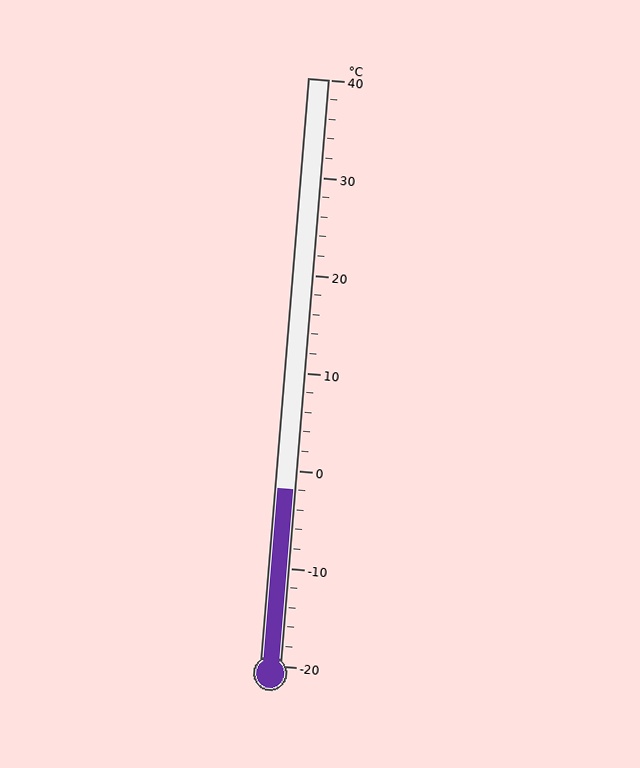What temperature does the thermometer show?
The thermometer shows approximately -2°C.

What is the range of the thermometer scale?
The thermometer scale ranges from -20°C to 40°C.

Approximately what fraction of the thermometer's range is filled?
The thermometer is filled to approximately 30% of its range.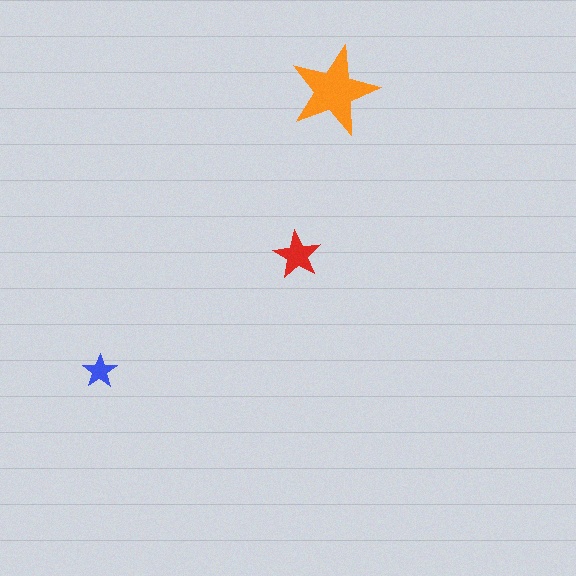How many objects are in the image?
There are 3 objects in the image.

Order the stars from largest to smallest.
the orange one, the red one, the blue one.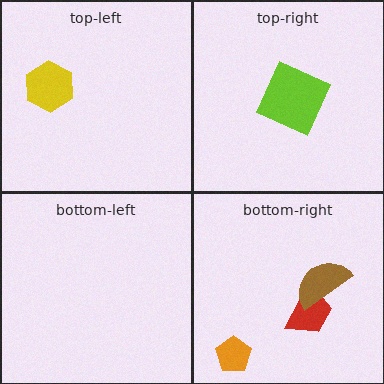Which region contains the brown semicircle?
The bottom-right region.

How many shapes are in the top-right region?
1.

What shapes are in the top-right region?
The lime square.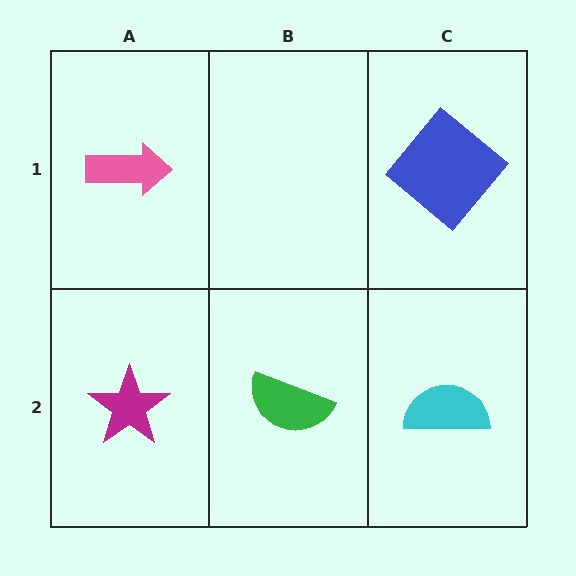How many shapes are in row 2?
3 shapes.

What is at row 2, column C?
A cyan semicircle.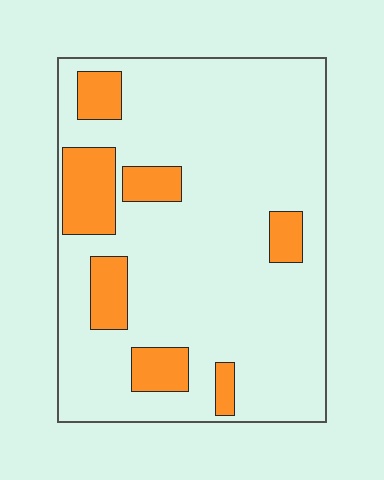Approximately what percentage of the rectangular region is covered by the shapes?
Approximately 20%.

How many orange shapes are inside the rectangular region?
7.